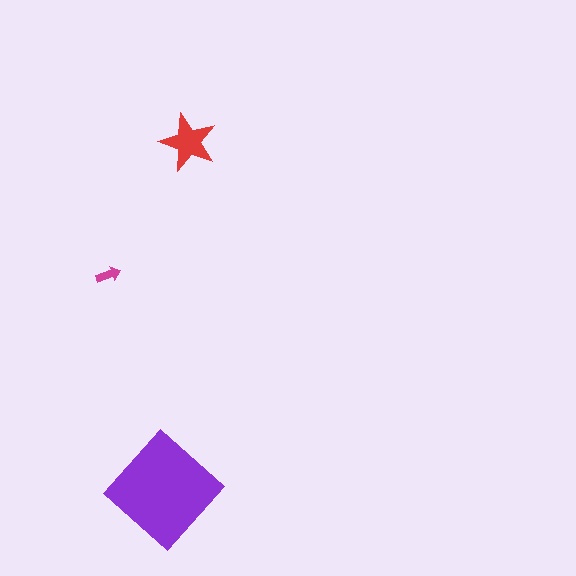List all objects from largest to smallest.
The purple diamond, the red star, the magenta arrow.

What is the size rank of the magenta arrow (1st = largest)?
3rd.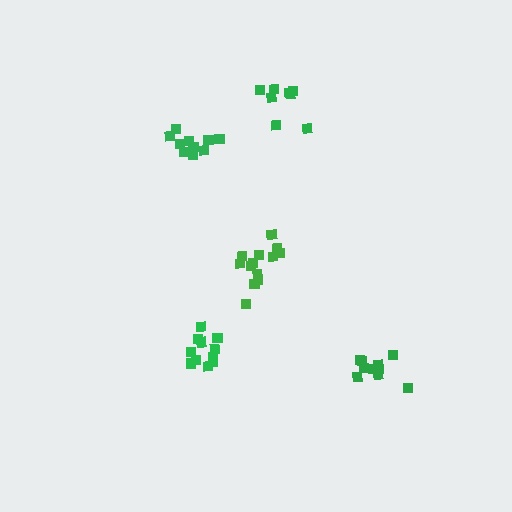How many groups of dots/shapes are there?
There are 5 groups.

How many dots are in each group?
Group 1: 13 dots, Group 2: 11 dots, Group 3: 10 dots, Group 4: 8 dots, Group 5: 12 dots (54 total).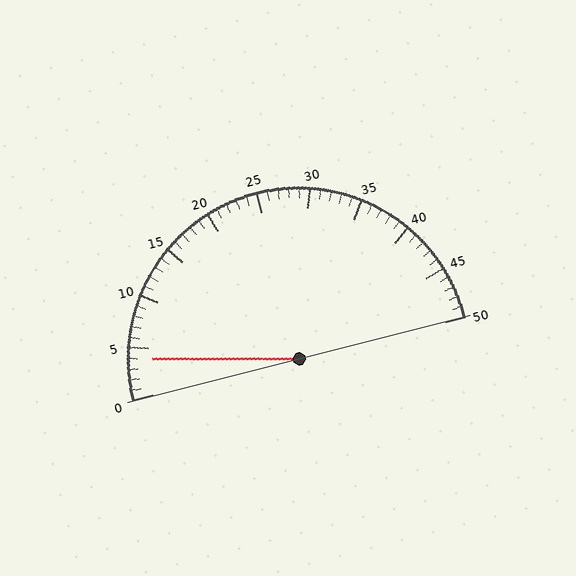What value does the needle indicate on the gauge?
The needle indicates approximately 4.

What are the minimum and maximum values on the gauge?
The gauge ranges from 0 to 50.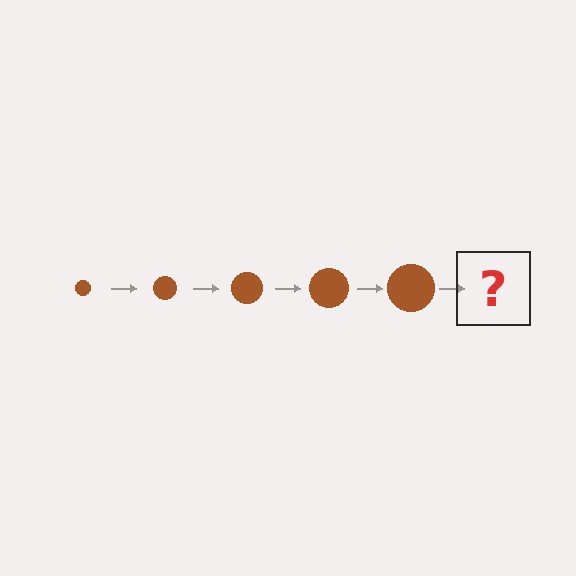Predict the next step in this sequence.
The next step is a brown circle, larger than the previous one.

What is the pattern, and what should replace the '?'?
The pattern is that the circle gets progressively larger each step. The '?' should be a brown circle, larger than the previous one.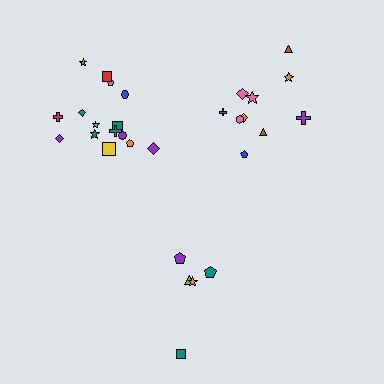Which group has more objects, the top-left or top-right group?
The top-left group.